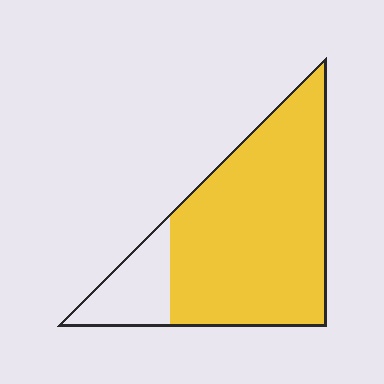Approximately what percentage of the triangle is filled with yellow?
Approximately 80%.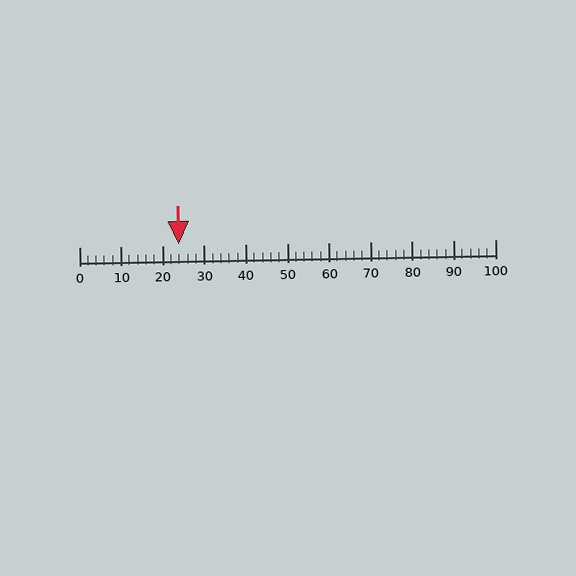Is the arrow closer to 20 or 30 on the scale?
The arrow is closer to 20.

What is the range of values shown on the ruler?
The ruler shows values from 0 to 100.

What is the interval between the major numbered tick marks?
The major tick marks are spaced 10 units apart.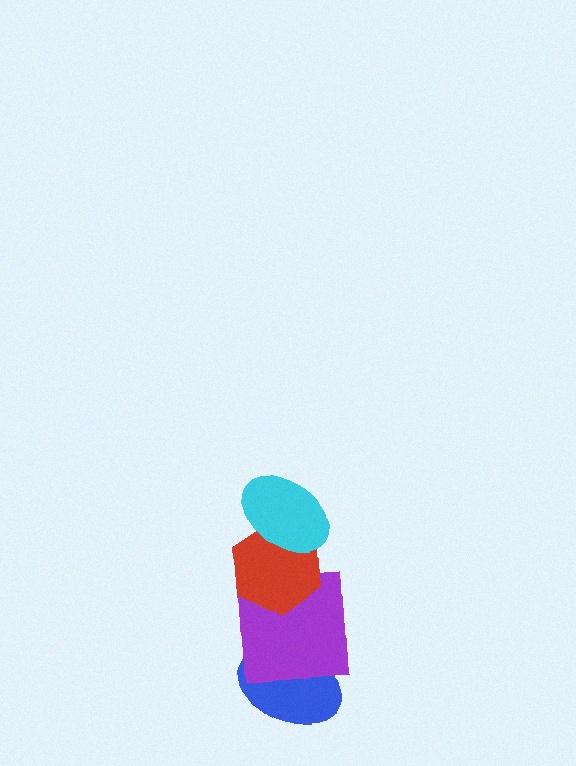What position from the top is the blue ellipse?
The blue ellipse is 4th from the top.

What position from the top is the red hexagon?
The red hexagon is 2nd from the top.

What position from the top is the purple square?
The purple square is 3rd from the top.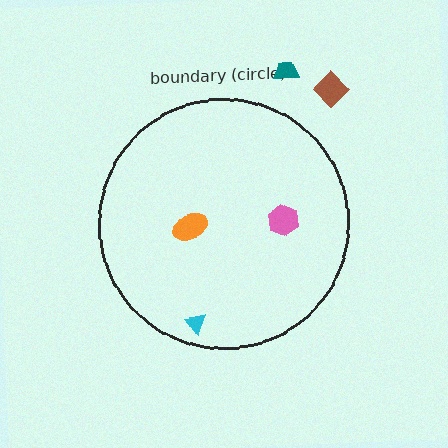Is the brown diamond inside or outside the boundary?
Outside.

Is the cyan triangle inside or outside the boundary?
Inside.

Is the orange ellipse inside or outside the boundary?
Inside.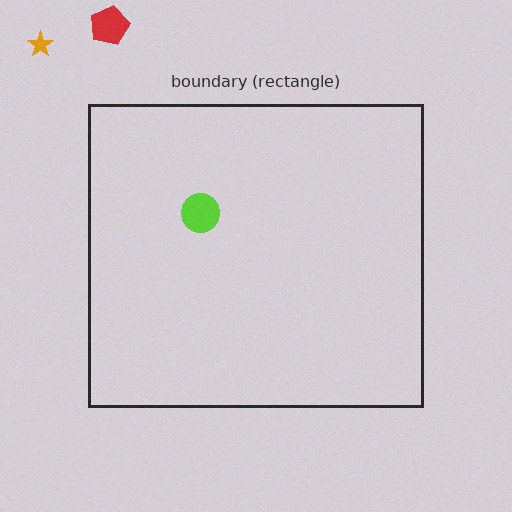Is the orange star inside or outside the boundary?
Outside.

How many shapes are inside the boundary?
1 inside, 2 outside.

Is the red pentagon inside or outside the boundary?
Outside.